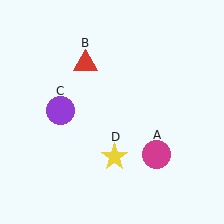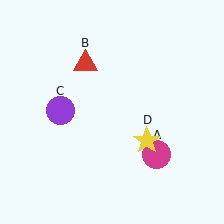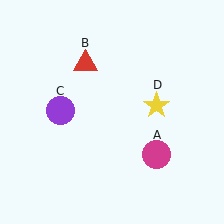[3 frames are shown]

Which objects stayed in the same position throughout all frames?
Magenta circle (object A) and red triangle (object B) and purple circle (object C) remained stationary.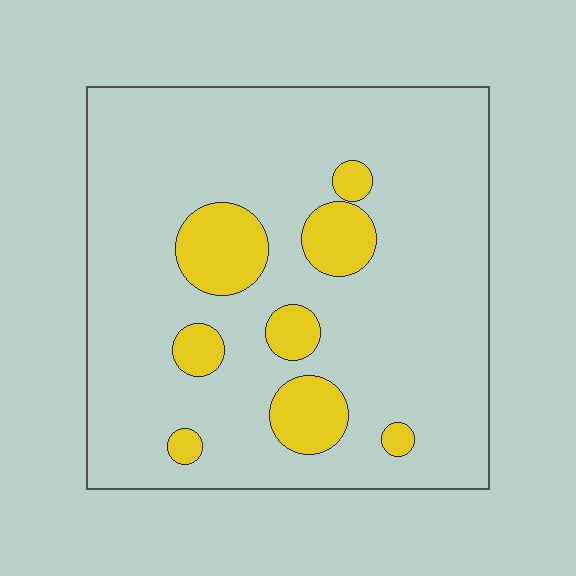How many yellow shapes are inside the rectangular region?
8.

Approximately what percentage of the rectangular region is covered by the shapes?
Approximately 15%.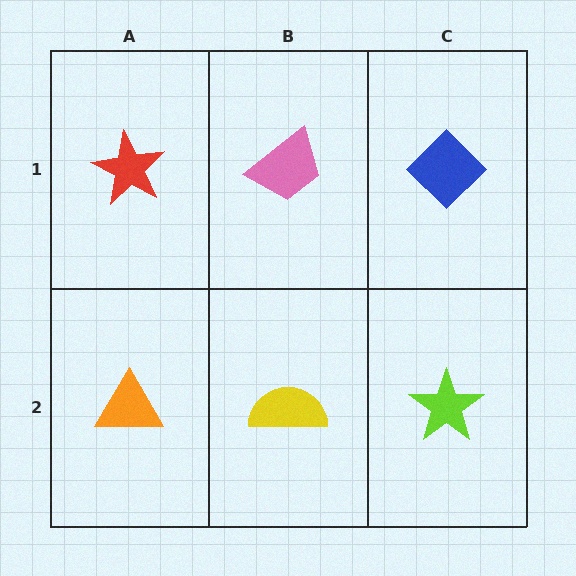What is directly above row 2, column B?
A pink trapezoid.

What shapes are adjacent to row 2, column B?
A pink trapezoid (row 1, column B), an orange triangle (row 2, column A), a lime star (row 2, column C).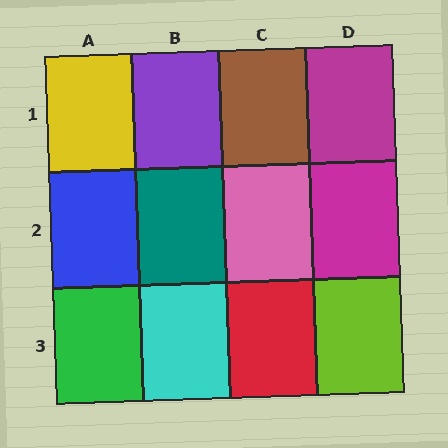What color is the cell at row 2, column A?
Blue.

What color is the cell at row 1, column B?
Purple.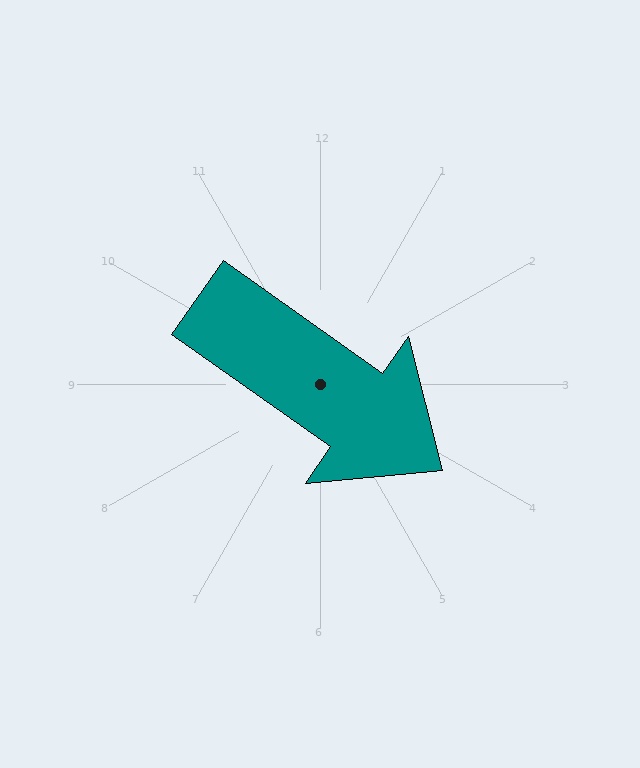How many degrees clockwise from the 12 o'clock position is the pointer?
Approximately 125 degrees.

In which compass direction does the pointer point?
Southeast.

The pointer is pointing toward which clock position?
Roughly 4 o'clock.